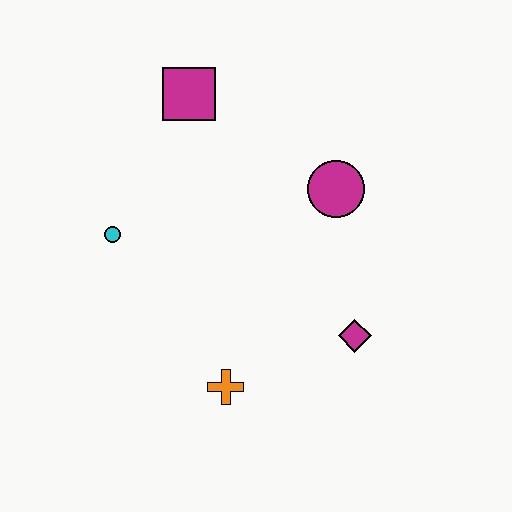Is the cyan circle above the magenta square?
No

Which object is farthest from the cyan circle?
The magenta diamond is farthest from the cyan circle.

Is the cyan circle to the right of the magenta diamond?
No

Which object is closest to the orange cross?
The magenta diamond is closest to the orange cross.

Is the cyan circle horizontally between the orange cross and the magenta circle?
No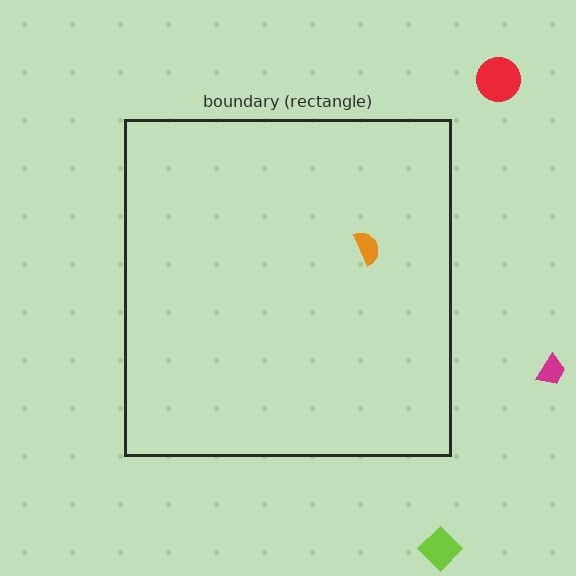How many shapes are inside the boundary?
1 inside, 3 outside.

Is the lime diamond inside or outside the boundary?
Outside.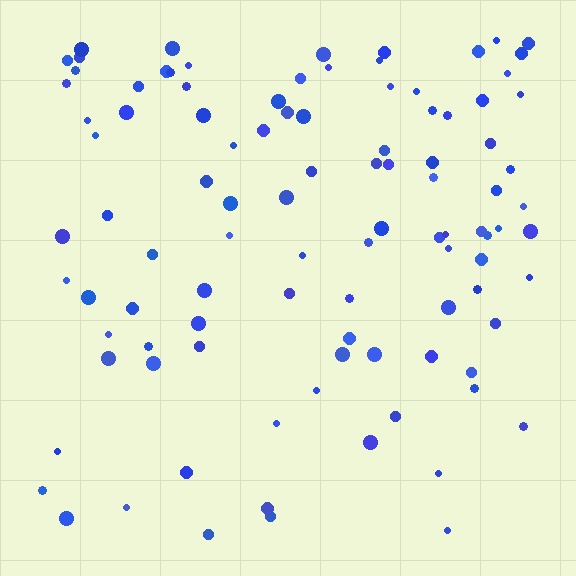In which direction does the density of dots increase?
From bottom to top, with the top side densest.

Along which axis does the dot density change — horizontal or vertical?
Vertical.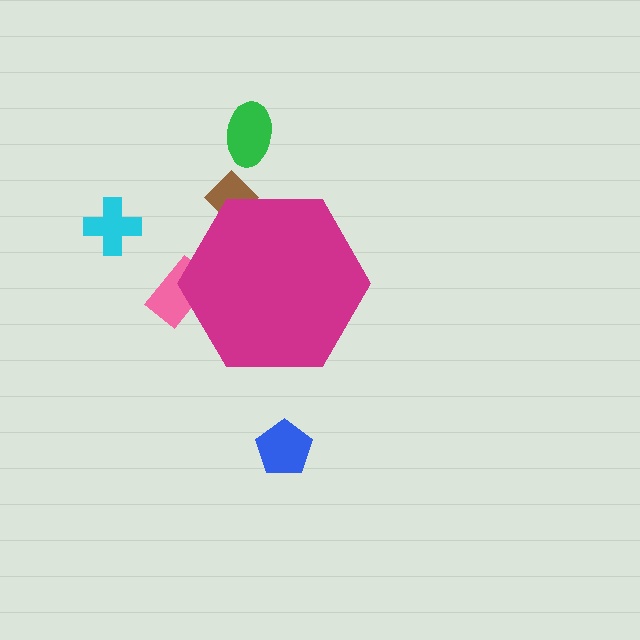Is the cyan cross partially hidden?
No, the cyan cross is fully visible.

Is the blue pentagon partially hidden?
No, the blue pentagon is fully visible.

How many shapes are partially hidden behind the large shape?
2 shapes are partially hidden.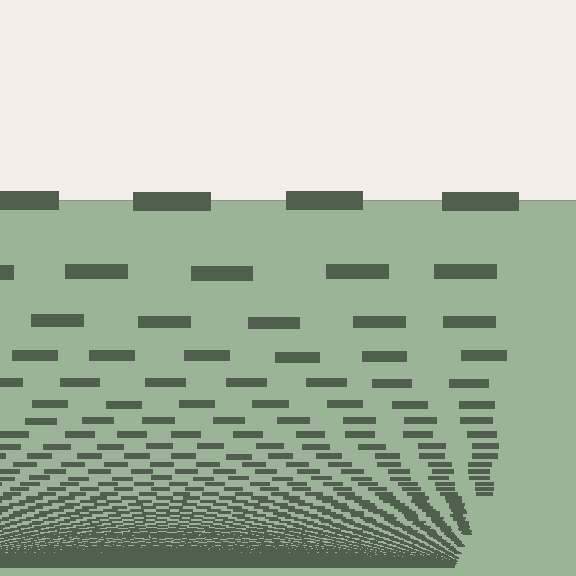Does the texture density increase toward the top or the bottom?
Density increases toward the bottom.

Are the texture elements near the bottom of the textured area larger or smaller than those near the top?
Smaller. The gradient is inverted — elements near the bottom are smaller and denser.